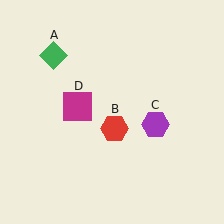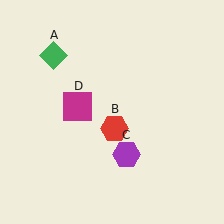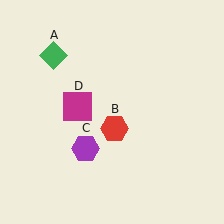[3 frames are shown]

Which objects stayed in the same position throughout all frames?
Green diamond (object A) and red hexagon (object B) and magenta square (object D) remained stationary.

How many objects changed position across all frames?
1 object changed position: purple hexagon (object C).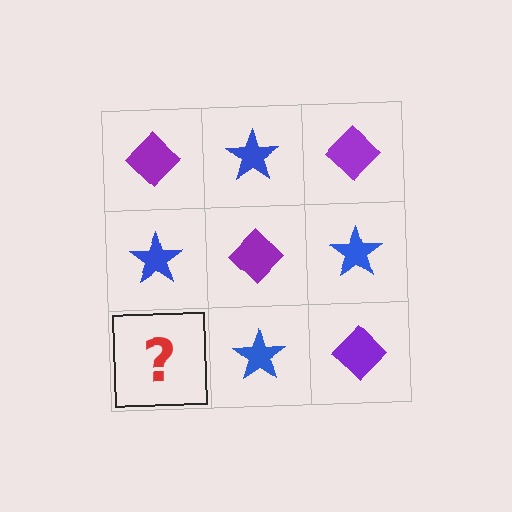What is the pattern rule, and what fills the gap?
The rule is that it alternates purple diamond and blue star in a checkerboard pattern. The gap should be filled with a purple diamond.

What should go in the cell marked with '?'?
The missing cell should contain a purple diamond.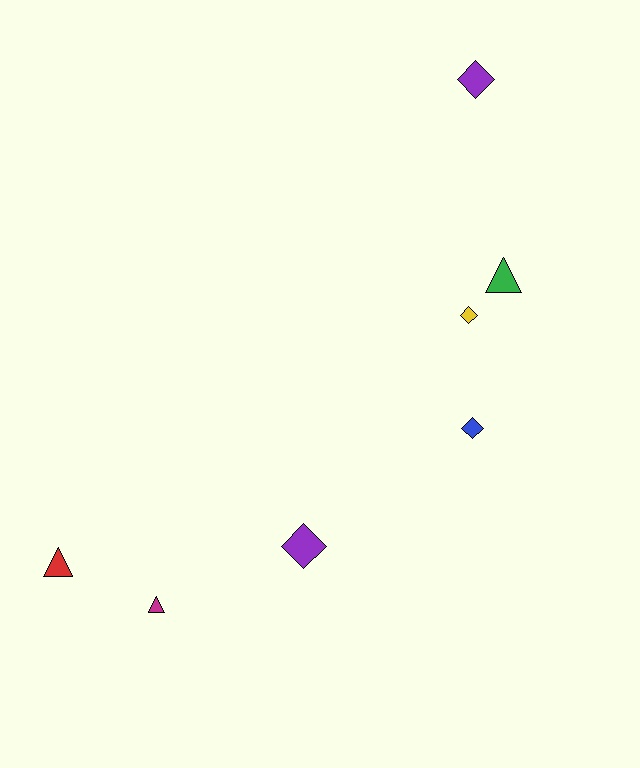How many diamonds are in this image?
There are 4 diamonds.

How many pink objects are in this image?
There are no pink objects.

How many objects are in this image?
There are 7 objects.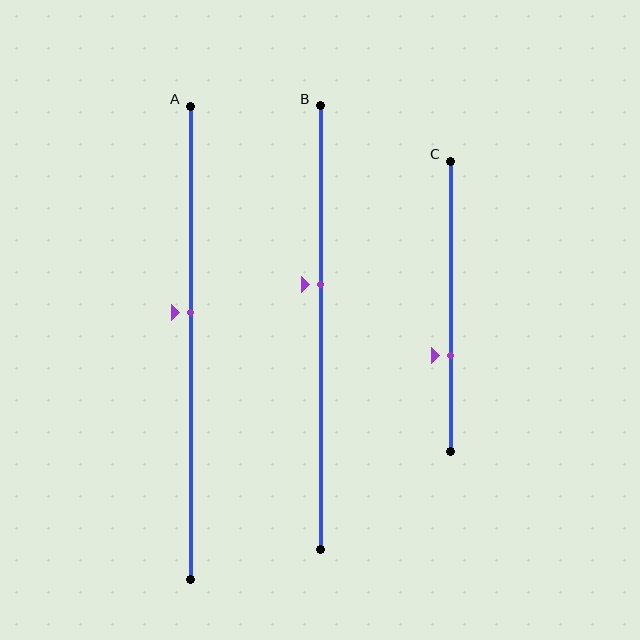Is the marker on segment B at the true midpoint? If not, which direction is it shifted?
No, the marker on segment B is shifted upward by about 10% of the segment length.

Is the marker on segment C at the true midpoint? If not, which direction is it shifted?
No, the marker on segment C is shifted downward by about 17% of the segment length.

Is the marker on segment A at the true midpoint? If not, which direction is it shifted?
No, the marker on segment A is shifted upward by about 6% of the segment length.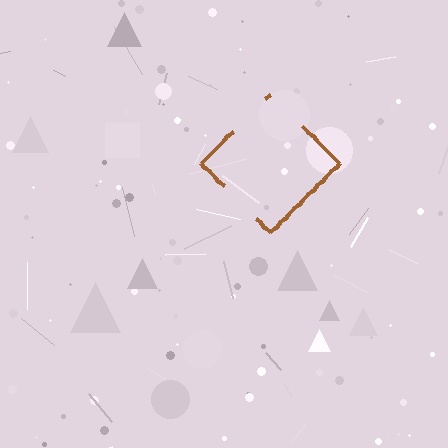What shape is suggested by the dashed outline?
The dashed outline suggests a diamond.